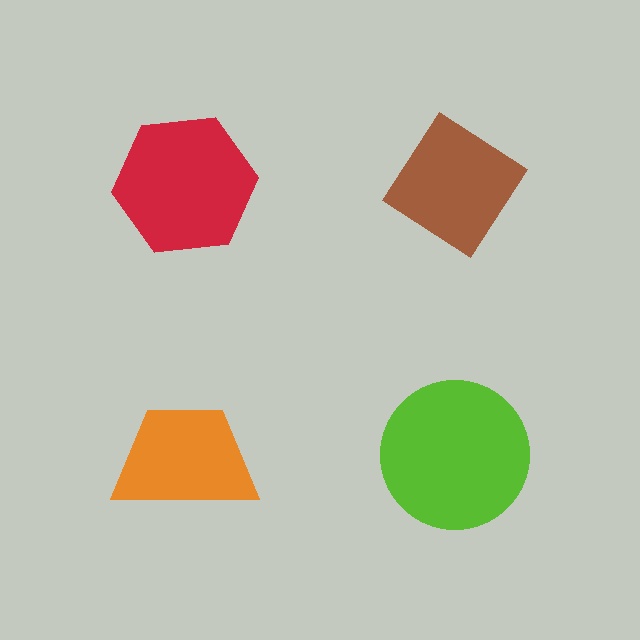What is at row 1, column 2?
A brown diamond.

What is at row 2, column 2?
A lime circle.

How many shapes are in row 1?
2 shapes.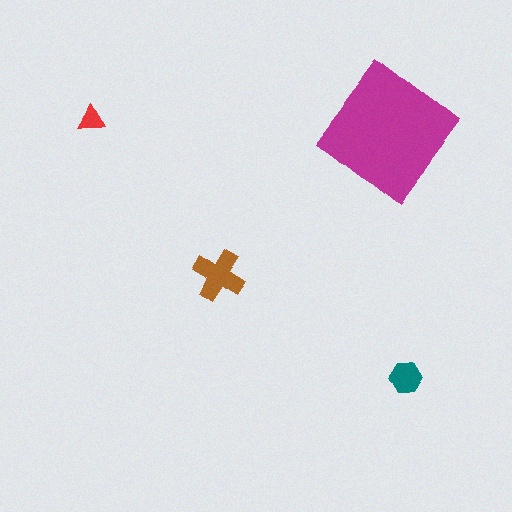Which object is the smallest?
The red triangle.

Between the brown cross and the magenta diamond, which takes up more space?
The magenta diamond.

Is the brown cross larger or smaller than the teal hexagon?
Larger.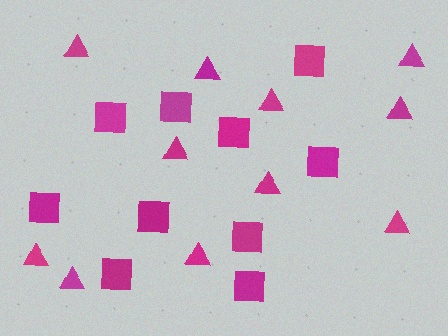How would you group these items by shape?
There are 2 groups: one group of squares (10) and one group of triangles (11).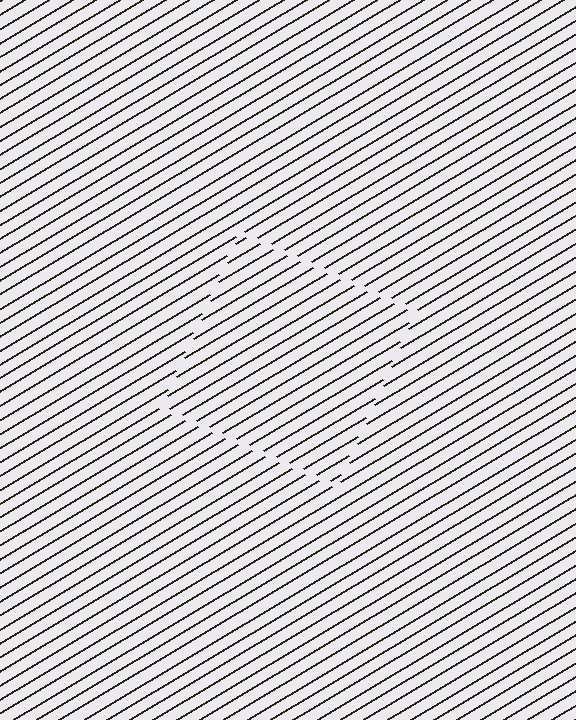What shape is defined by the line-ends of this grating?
An illusory square. The interior of the shape contains the same grating, shifted by half a period — the contour is defined by the phase discontinuity where line-ends from the inner and outer gratings abut.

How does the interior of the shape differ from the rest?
The interior of the shape contains the same grating, shifted by half a period — the contour is defined by the phase discontinuity where line-ends from the inner and outer gratings abut.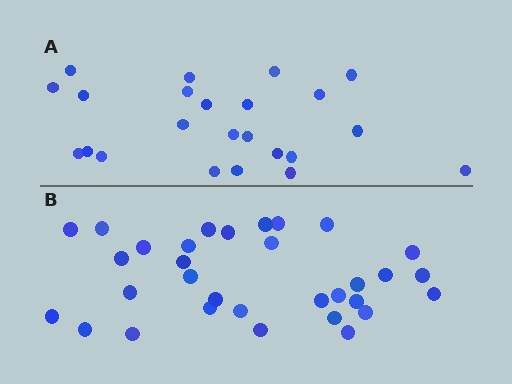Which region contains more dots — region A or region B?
Region B (the bottom region) has more dots.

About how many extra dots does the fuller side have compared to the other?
Region B has roughly 8 or so more dots than region A.